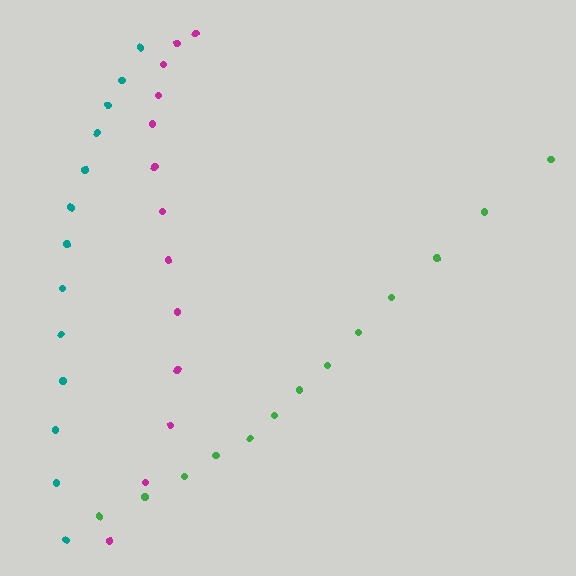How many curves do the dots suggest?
There are 3 distinct paths.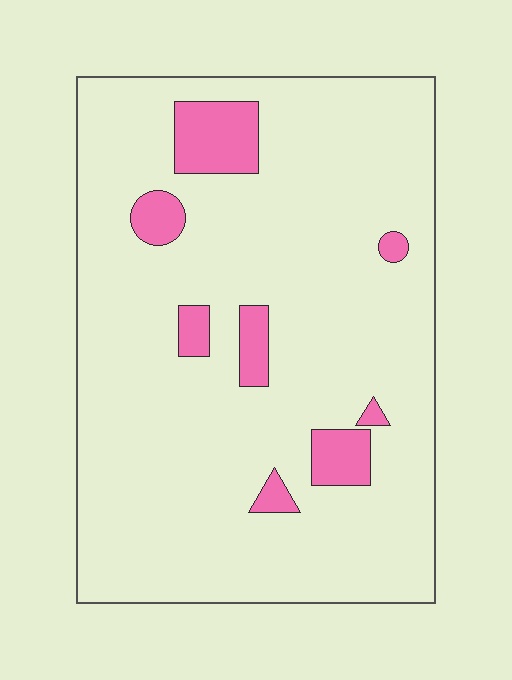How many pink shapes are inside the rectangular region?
8.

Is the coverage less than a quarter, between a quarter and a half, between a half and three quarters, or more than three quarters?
Less than a quarter.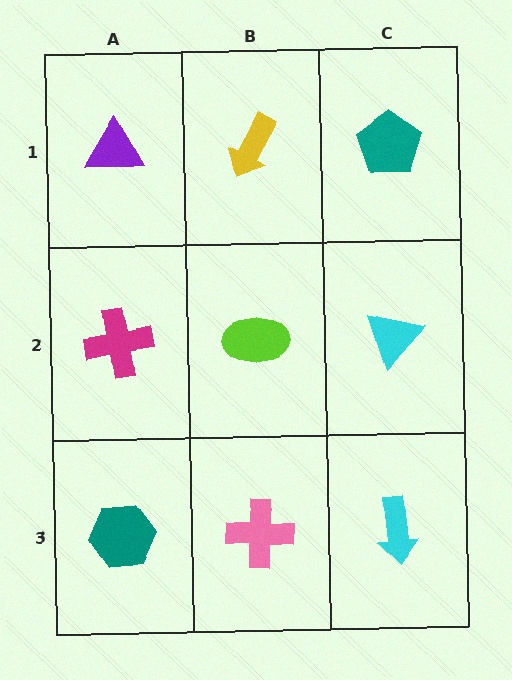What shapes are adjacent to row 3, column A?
A magenta cross (row 2, column A), a pink cross (row 3, column B).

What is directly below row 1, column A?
A magenta cross.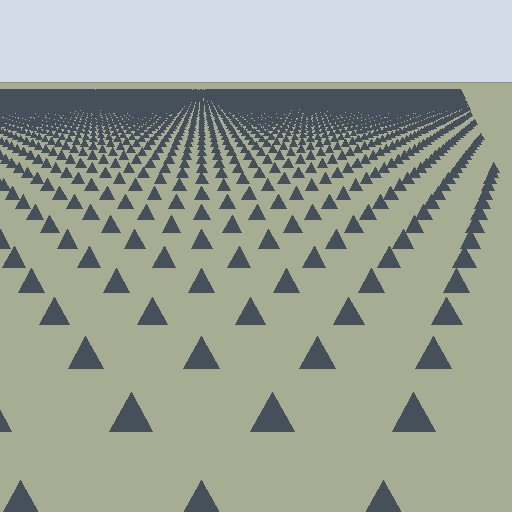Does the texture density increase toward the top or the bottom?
Density increases toward the top.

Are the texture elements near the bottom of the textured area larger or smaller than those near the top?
Larger. Near the bottom, elements are closer to the viewer and appear at a bigger on-screen size.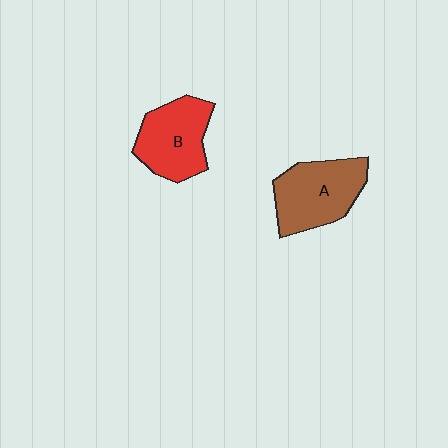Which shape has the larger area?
Shape A (brown).